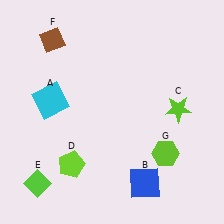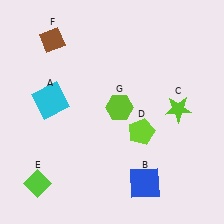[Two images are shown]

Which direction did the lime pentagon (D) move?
The lime pentagon (D) moved right.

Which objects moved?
The objects that moved are: the lime pentagon (D), the lime hexagon (G).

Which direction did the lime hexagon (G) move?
The lime hexagon (G) moved up.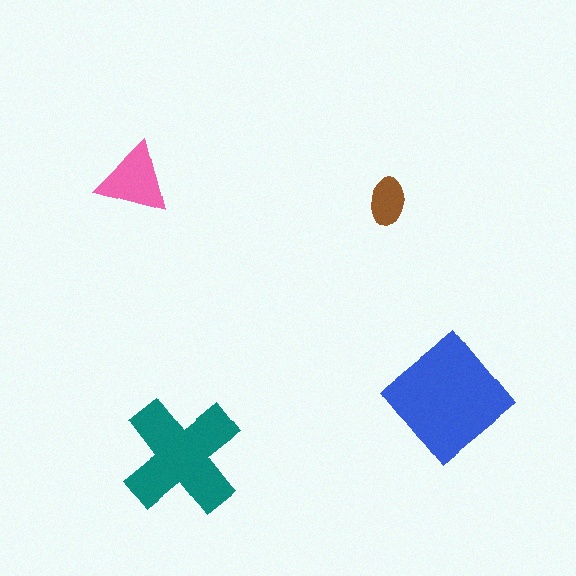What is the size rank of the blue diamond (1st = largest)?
1st.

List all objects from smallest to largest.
The brown ellipse, the pink triangle, the teal cross, the blue diamond.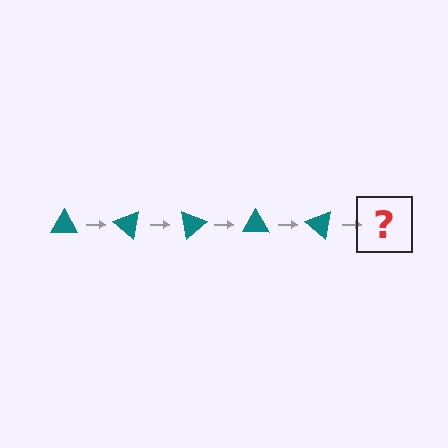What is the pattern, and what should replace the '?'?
The pattern is that the triangle rotates 40 degrees each step. The '?' should be a teal triangle rotated 200 degrees.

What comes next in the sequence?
The next element should be a teal triangle rotated 200 degrees.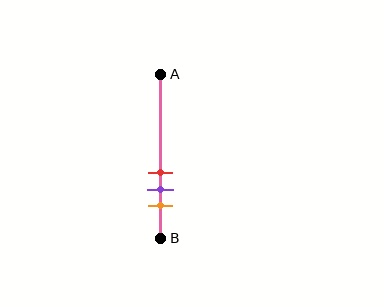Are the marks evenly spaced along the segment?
Yes, the marks are approximately evenly spaced.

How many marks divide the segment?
There are 3 marks dividing the segment.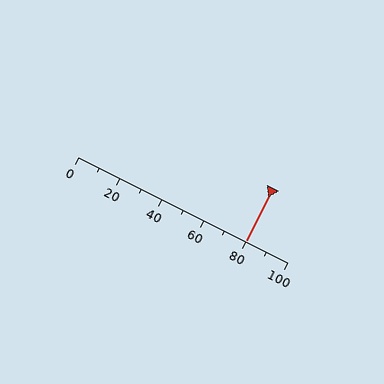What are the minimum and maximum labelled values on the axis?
The axis runs from 0 to 100.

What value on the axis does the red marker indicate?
The marker indicates approximately 80.